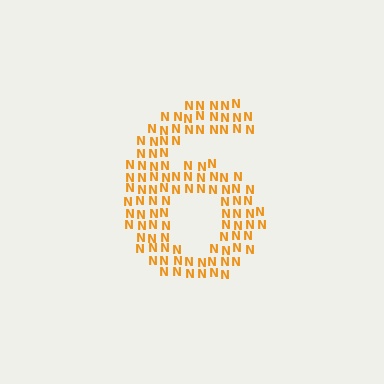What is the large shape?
The large shape is the digit 6.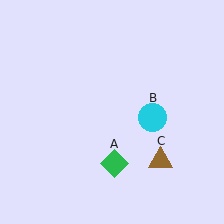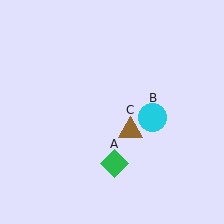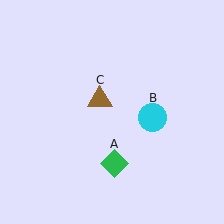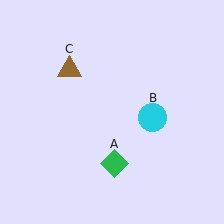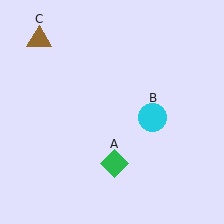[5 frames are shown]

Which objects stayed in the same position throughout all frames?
Green diamond (object A) and cyan circle (object B) remained stationary.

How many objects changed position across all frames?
1 object changed position: brown triangle (object C).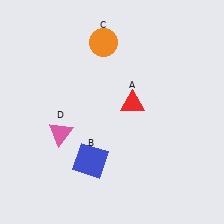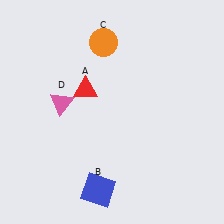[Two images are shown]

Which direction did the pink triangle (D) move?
The pink triangle (D) moved up.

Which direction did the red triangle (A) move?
The red triangle (A) moved left.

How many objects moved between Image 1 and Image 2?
3 objects moved between the two images.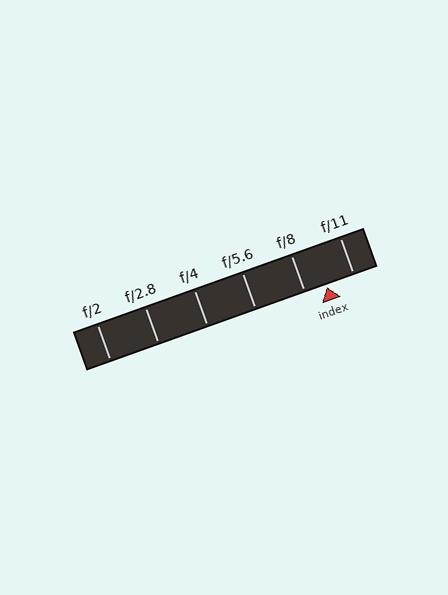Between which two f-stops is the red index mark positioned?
The index mark is between f/8 and f/11.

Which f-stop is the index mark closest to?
The index mark is closest to f/8.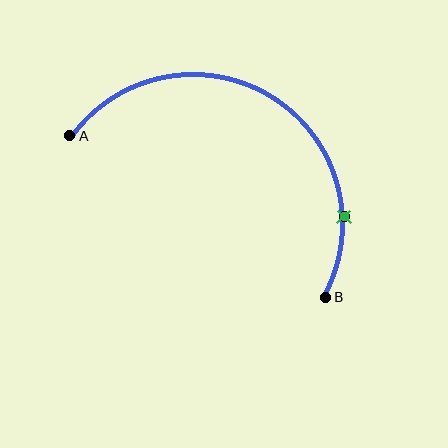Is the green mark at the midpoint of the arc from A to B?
No. The green mark lies on the arc but is closer to endpoint B. The arc midpoint would be at the point on the curve equidistant along the arc from both A and B.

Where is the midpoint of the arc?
The arc midpoint is the point on the curve farthest from the straight line joining A and B. It sits above that line.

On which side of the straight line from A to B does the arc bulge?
The arc bulges above the straight line connecting A and B.